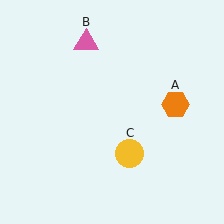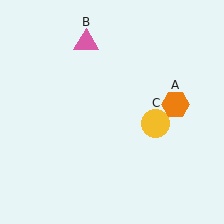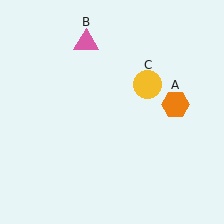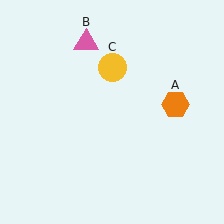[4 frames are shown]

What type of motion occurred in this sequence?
The yellow circle (object C) rotated counterclockwise around the center of the scene.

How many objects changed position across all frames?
1 object changed position: yellow circle (object C).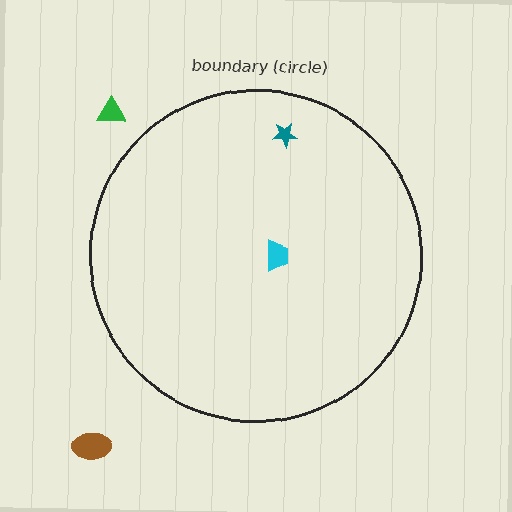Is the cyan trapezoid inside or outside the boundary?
Inside.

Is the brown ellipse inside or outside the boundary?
Outside.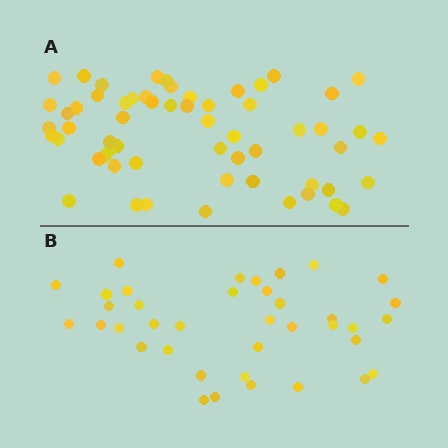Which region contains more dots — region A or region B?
Region A (the top region) has more dots.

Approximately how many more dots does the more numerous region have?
Region A has approximately 20 more dots than region B.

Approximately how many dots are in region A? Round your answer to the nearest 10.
About 60 dots. (The exact count is 59, which rounds to 60.)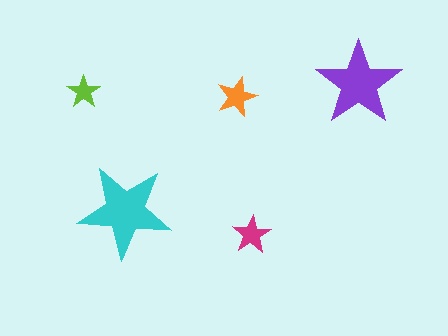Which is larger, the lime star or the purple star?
The purple one.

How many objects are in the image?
There are 5 objects in the image.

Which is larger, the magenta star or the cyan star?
The cyan one.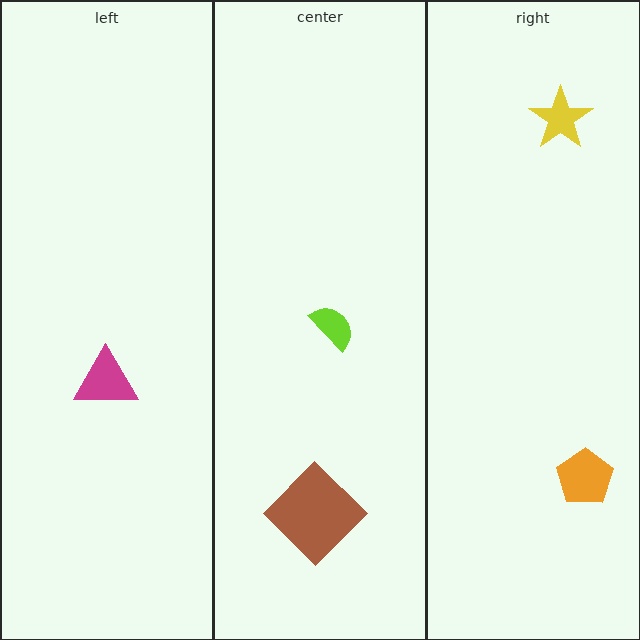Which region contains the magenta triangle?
The left region.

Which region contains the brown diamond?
The center region.